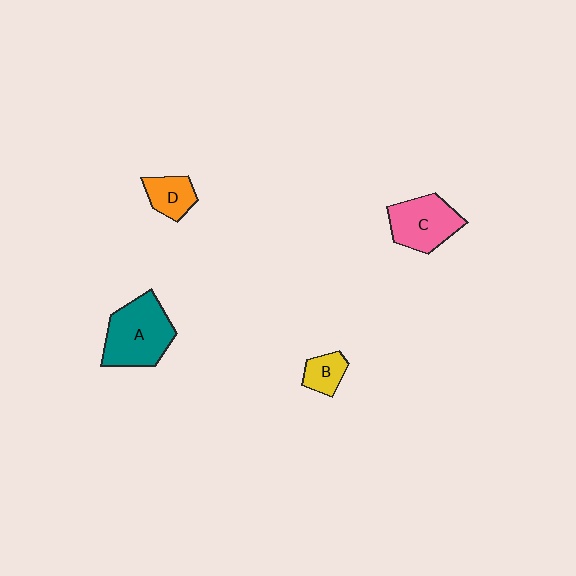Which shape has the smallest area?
Shape B (yellow).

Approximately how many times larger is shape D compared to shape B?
Approximately 1.2 times.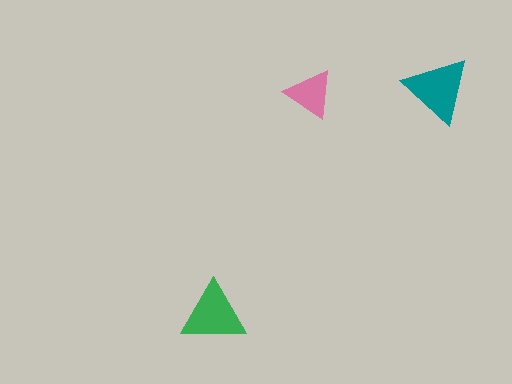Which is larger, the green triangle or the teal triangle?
The teal one.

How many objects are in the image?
There are 3 objects in the image.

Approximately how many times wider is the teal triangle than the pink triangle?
About 1.5 times wider.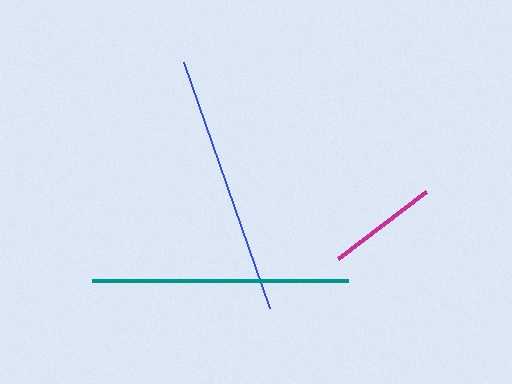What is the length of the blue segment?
The blue segment is approximately 260 pixels long.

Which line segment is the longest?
The blue line is the longest at approximately 260 pixels.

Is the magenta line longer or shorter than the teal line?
The teal line is longer than the magenta line.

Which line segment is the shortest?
The magenta line is the shortest at approximately 111 pixels.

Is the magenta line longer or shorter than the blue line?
The blue line is longer than the magenta line.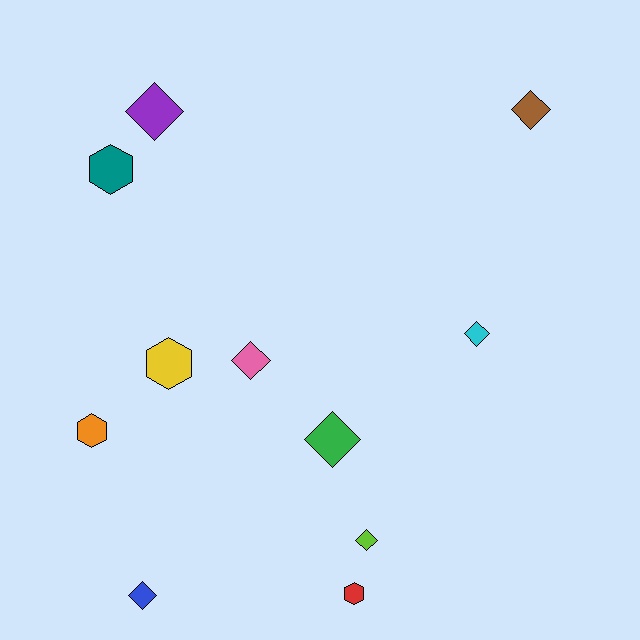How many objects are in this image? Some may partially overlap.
There are 11 objects.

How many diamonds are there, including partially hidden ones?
There are 7 diamonds.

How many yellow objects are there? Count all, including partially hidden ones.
There is 1 yellow object.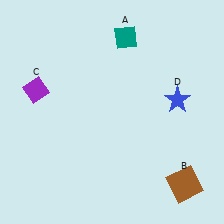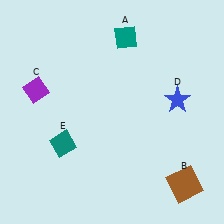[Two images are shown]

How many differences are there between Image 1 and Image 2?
There is 1 difference between the two images.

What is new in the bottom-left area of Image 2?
A teal diamond (E) was added in the bottom-left area of Image 2.